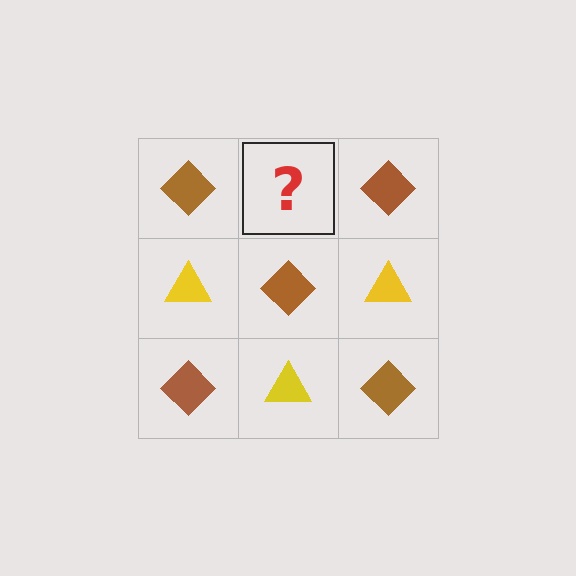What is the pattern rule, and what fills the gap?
The rule is that it alternates brown diamond and yellow triangle in a checkerboard pattern. The gap should be filled with a yellow triangle.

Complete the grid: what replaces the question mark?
The question mark should be replaced with a yellow triangle.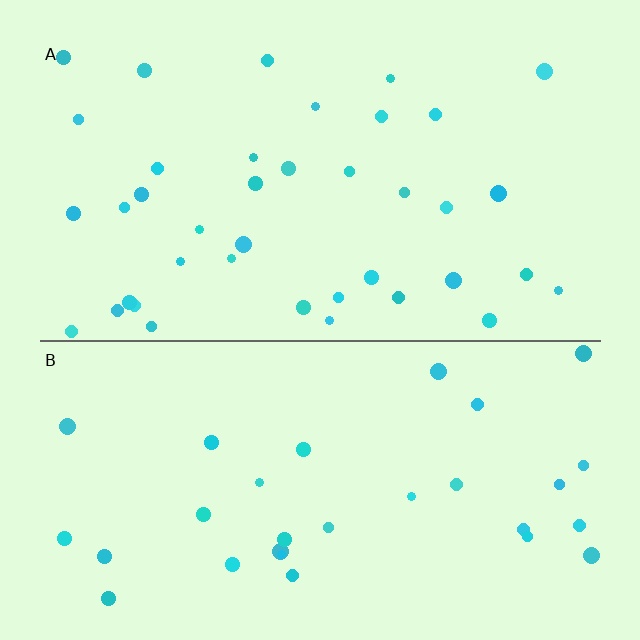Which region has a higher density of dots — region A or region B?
A (the top).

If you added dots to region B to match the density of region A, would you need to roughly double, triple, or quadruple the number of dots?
Approximately double.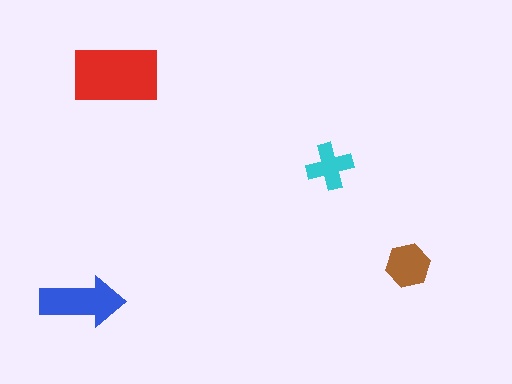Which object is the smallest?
The cyan cross.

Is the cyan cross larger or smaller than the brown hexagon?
Smaller.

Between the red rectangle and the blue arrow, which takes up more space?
The red rectangle.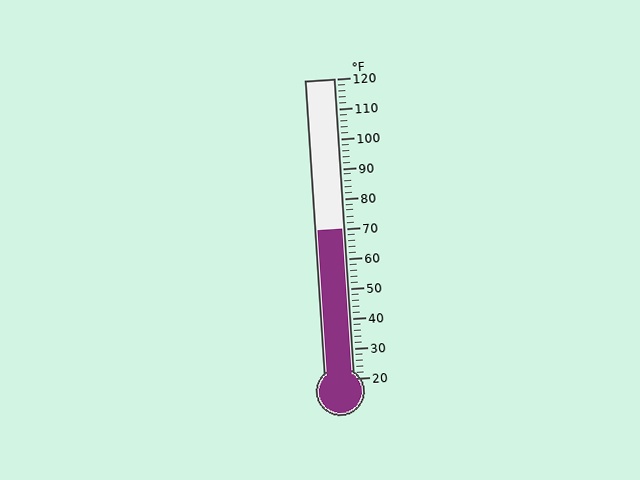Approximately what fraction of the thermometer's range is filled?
The thermometer is filled to approximately 50% of its range.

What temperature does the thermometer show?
The thermometer shows approximately 70°F.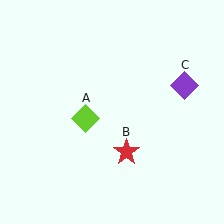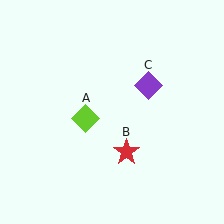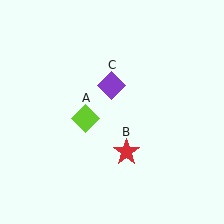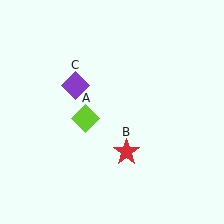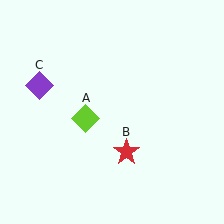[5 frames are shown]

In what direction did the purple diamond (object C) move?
The purple diamond (object C) moved left.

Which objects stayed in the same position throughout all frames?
Lime diamond (object A) and red star (object B) remained stationary.